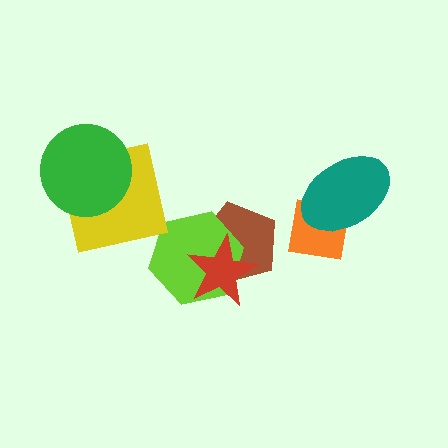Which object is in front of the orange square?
The teal ellipse is in front of the orange square.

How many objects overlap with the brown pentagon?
2 objects overlap with the brown pentagon.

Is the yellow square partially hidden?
Yes, it is partially covered by another shape.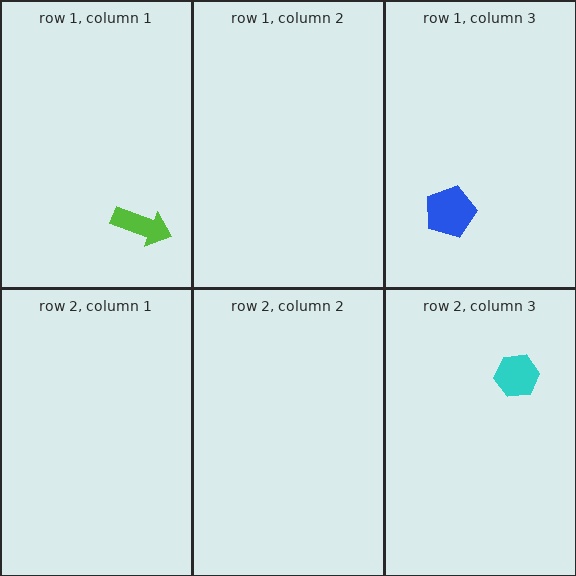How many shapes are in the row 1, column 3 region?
1.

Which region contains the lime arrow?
The row 1, column 1 region.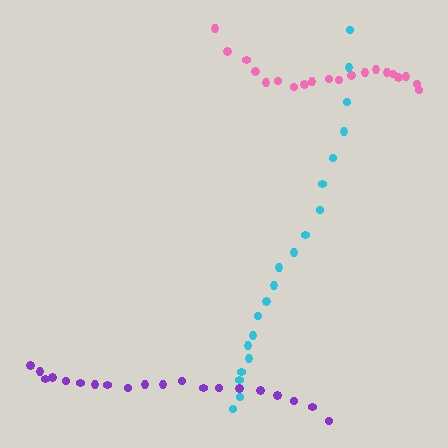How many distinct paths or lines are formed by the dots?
There are 3 distinct paths.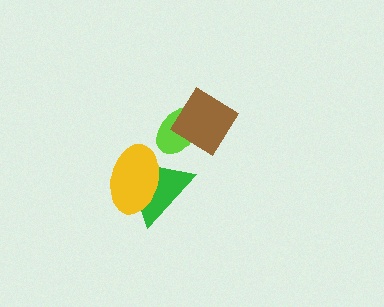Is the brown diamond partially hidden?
No, no other shape covers it.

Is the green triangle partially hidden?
Yes, it is partially covered by another shape.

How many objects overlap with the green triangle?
2 objects overlap with the green triangle.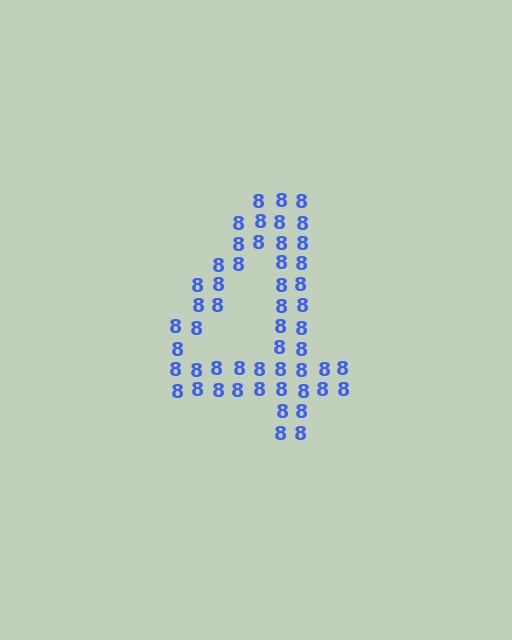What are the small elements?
The small elements are digit 8's.